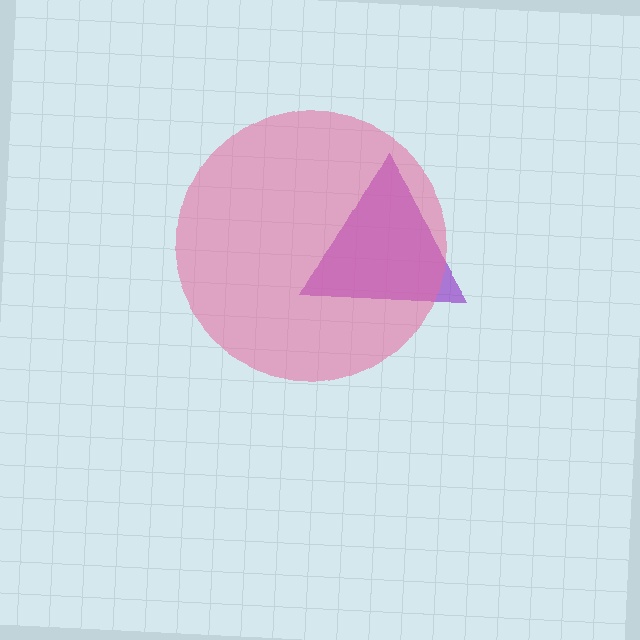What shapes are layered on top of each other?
The layered shapes are: a purple triangle, a pink circle.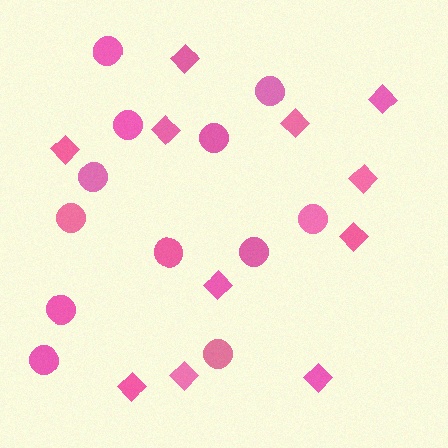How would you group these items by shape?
There are 2 groups: one group of diamonds (11) and one group of circles (12).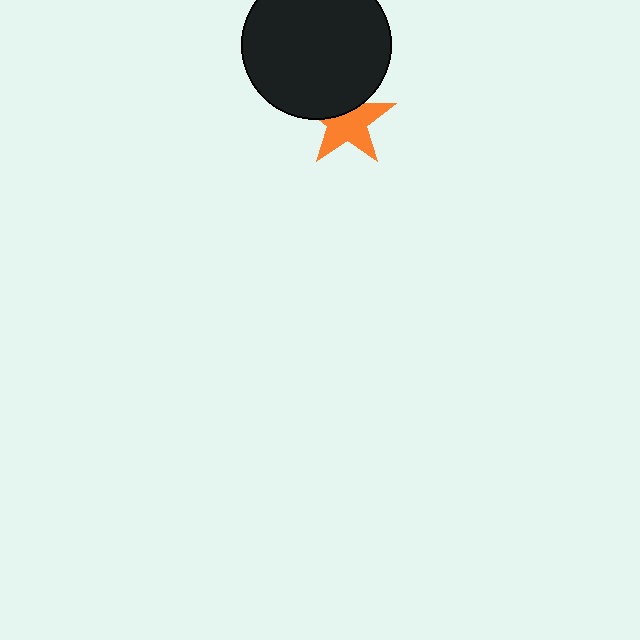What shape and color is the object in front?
The object in front is a black circle.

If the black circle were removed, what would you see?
You would see the complete orange star.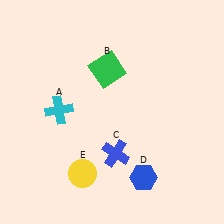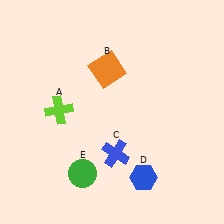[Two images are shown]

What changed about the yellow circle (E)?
In Image 1, E is yellow. In Image 2, it changed to green.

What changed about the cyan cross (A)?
In Image 1, A is cyan. In Image 2, it changed to lime.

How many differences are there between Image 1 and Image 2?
There are 3 differences between the two images.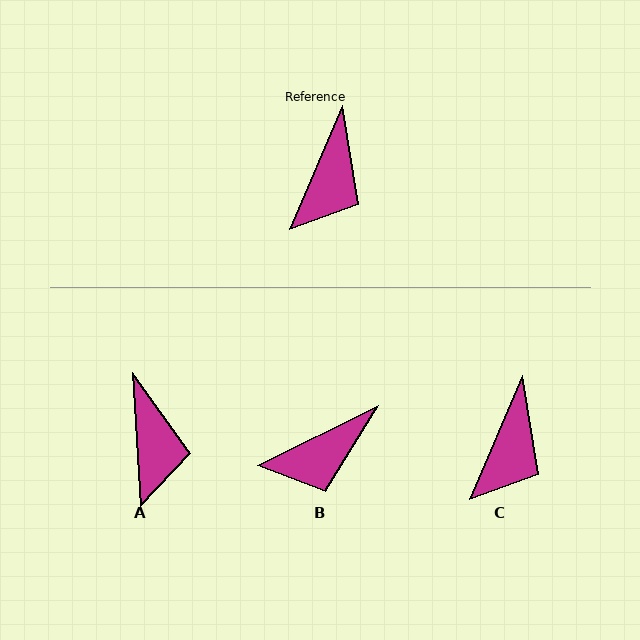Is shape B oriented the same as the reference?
No, it is off by about 40 degrees.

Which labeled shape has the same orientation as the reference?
C.